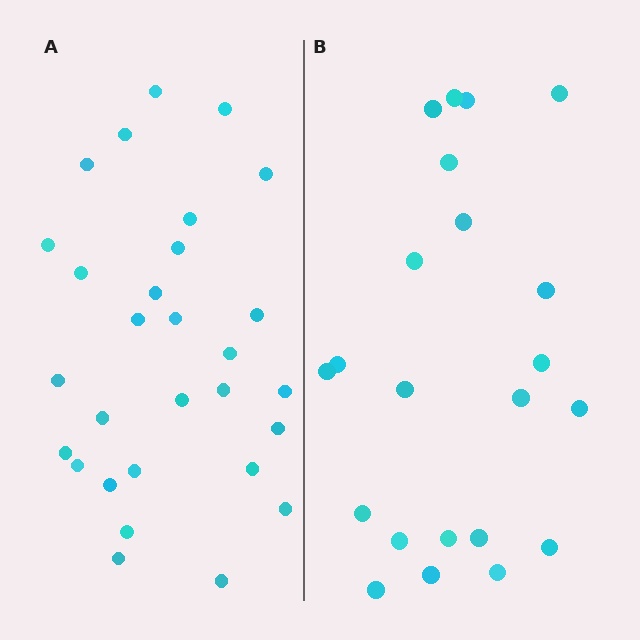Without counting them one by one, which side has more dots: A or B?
Region A (the left region) has more dots.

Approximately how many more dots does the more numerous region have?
Region A has roughly 8 or so more dots than region B.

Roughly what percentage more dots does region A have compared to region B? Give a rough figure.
About 30% more.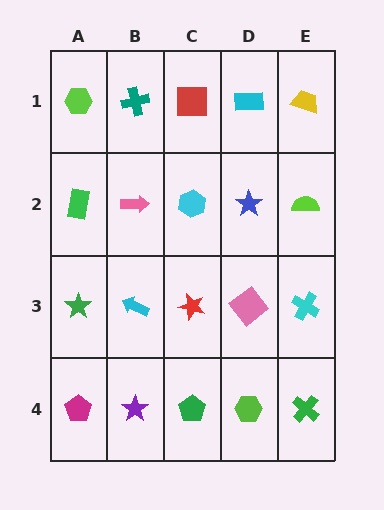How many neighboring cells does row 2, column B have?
4.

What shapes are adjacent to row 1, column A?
A green rectangle (row 2, column A), a teal cross (row 1, column B).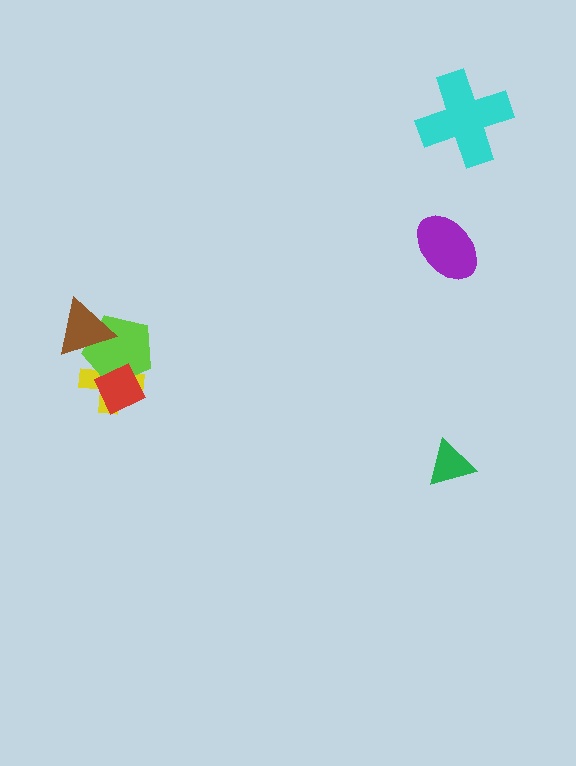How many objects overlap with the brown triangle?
2 objects overlap with the brown triangle.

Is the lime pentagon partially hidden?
Yes, it is partially covered by another shape.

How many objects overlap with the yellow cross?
3 objects overlap with the yellow cross.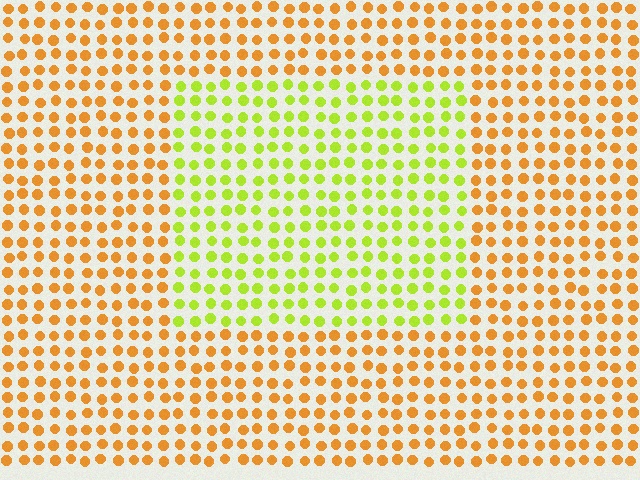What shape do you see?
I see a rectangle.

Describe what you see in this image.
The image is filled with small orange elements in a uniform arrangement. A rectangle-shaped region is visible where the elements are tinted to a slightly different hue, forming a subtle color boundary.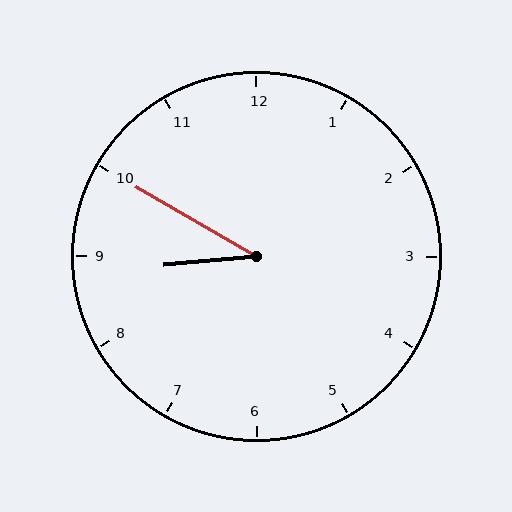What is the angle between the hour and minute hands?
Approximately 35 degrees.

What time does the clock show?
8:50.